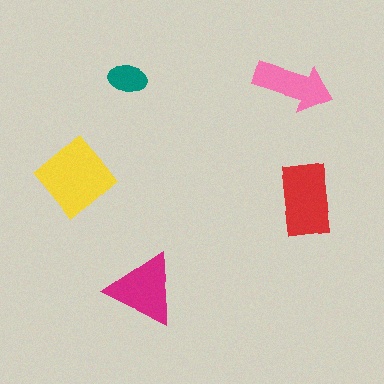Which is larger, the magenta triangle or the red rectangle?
The red rectangle.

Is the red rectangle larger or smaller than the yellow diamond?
Smaller.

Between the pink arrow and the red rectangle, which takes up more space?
The red rectangle.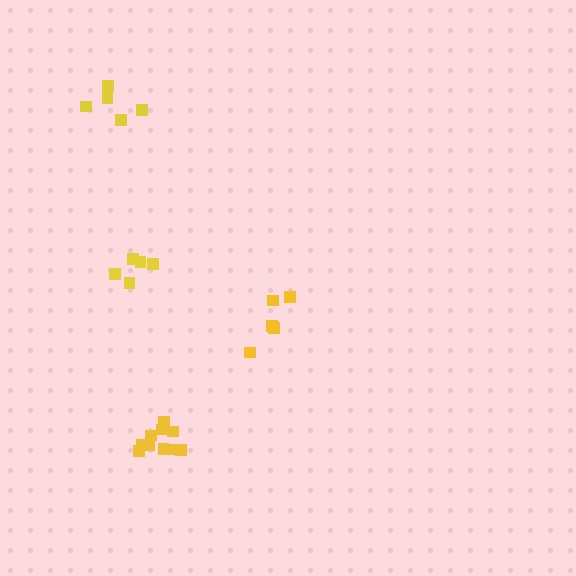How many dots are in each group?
Group 1: 5 dots, Group 2: 5 dots, Group 3: 10 dots, Group 4: 5 dots (25 total).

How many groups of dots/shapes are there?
There are 4 groups.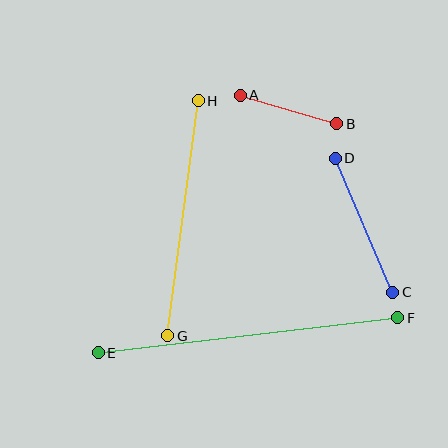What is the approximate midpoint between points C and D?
The midpoint is at approximately (364, 225) pixels.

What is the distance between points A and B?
The distance is approximately 101 pixels.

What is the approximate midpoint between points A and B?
The midpoint is at approximately (289, 110) pixels.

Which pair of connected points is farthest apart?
Points E and F are farthest apart.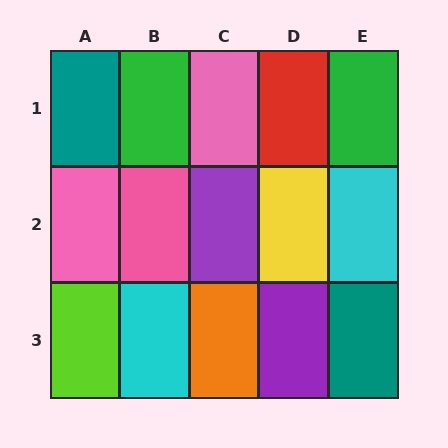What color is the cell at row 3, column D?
Purple.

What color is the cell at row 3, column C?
Orange.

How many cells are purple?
2 cells are purple.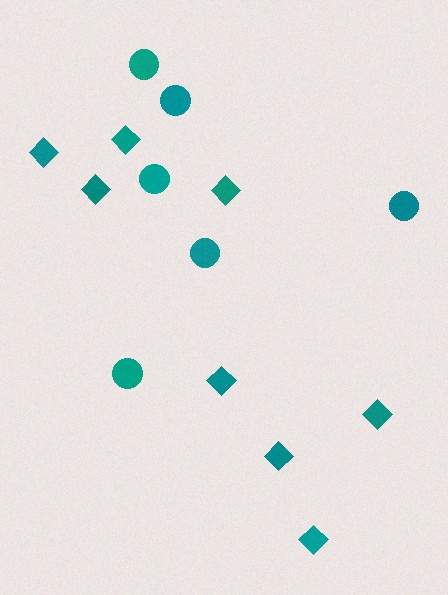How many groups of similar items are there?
There are 2 groups: one group of circles (6) and one group of diamonds (8).